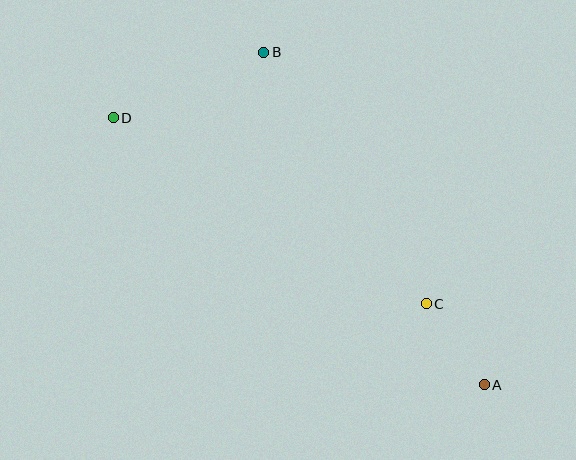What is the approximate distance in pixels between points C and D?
The distance between C and D is approximately 364 pixels.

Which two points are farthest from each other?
Points A and D are farthest from each other.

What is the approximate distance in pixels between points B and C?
The distance between B and C is approximately 300 pixels.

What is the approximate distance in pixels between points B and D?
The distance between B and D is approximately 164 pixels.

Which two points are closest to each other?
Points A and C are closest to each other.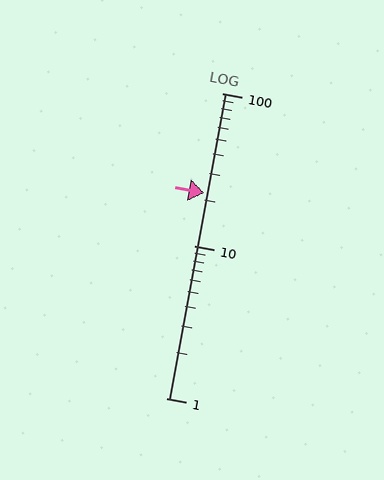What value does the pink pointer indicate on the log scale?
The pointer indicates approximately 22.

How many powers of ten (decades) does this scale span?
The scale spans 2 decades, from 1 to 100.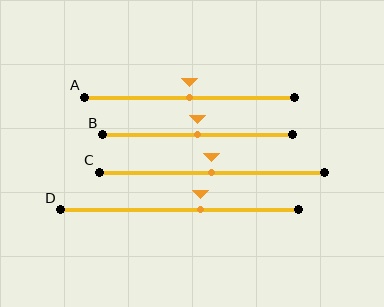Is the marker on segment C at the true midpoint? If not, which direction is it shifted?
Yes, the marker on segment C is at the true midpoint.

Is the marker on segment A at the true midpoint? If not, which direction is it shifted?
Yes, the marker on segment A is at the true midpoint.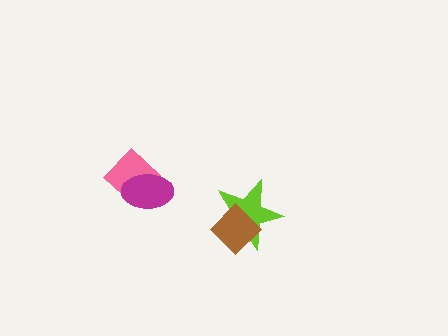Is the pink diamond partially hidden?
Yes, it is partially covered by another shape.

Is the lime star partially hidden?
Yes, it is partially covered by another shape.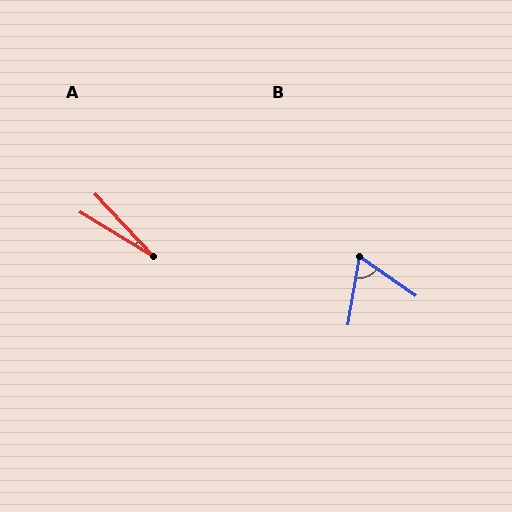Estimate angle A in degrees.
Approximately 16 degrees.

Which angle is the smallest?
A, at approximately 16 degrees.